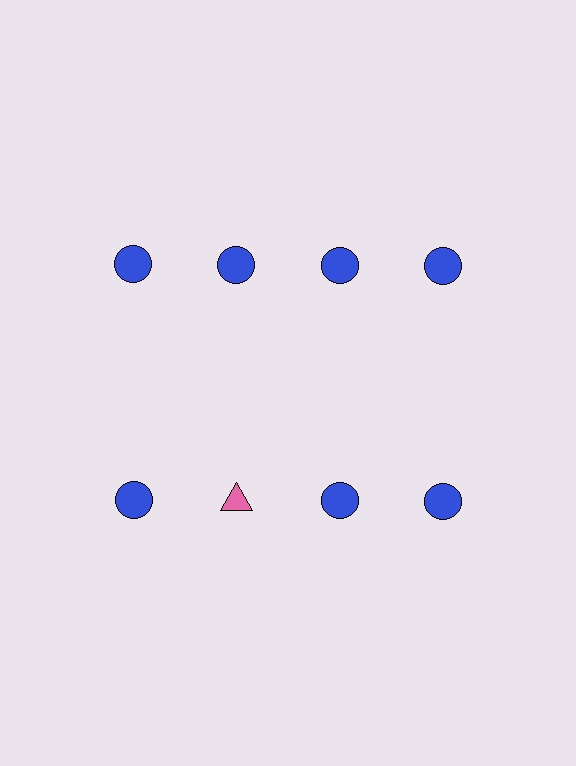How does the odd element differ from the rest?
It differs in both color (pink instead of blue) and shape (triangle instead of circle).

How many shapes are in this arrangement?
There are 8 shapes arranged in a grid pattern.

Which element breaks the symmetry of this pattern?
The pink triangle in the second row, second from left column breaks the symmetry. All other shapes are blue circles.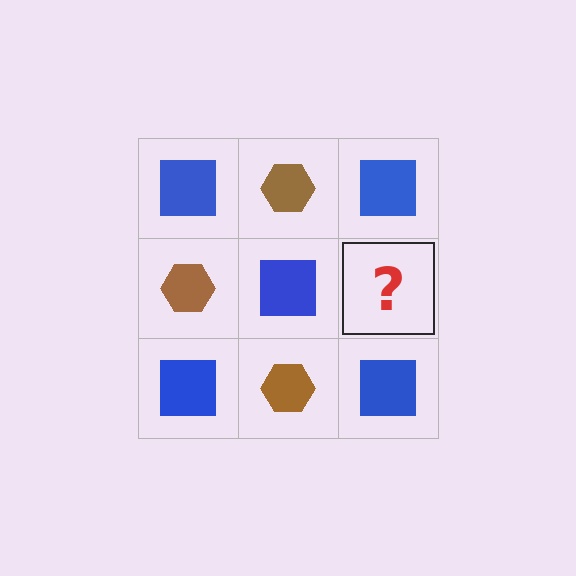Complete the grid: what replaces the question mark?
The question mark should be replaced with a brown hexagon.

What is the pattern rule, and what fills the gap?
The rule is that it alternates blue square and brown hexagon in a checkerboard pattern. The gap should be filled with a brown hexagon.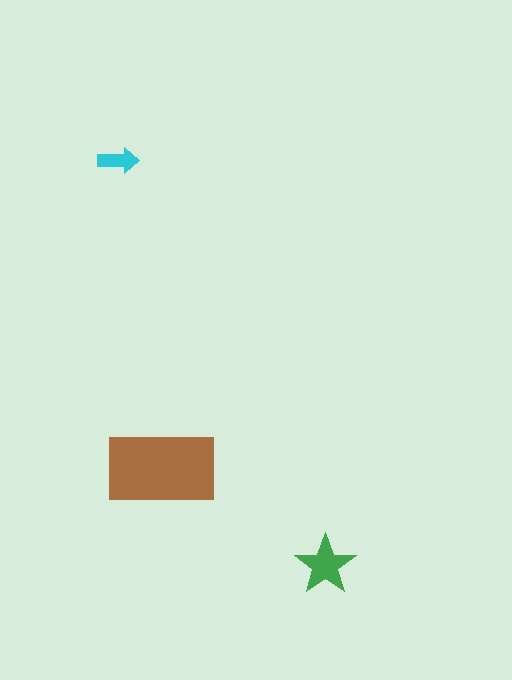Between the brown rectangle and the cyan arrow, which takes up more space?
The brown rectangle.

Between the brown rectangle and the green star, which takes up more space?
The brown rectangle.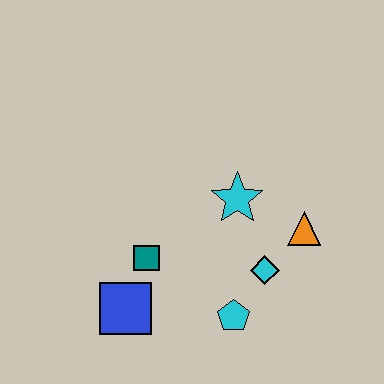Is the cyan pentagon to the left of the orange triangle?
Yes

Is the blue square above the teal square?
No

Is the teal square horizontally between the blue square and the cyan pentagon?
Yes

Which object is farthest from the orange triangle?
The blue square is farthest from the orange triangle.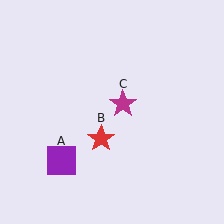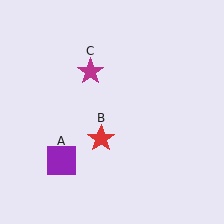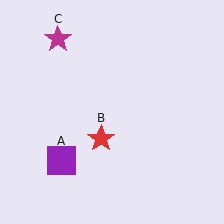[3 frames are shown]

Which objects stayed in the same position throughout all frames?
Purple square (object A) and red star (object B) remained stationary.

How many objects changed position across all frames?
1 object changed position: magenta star (object C).